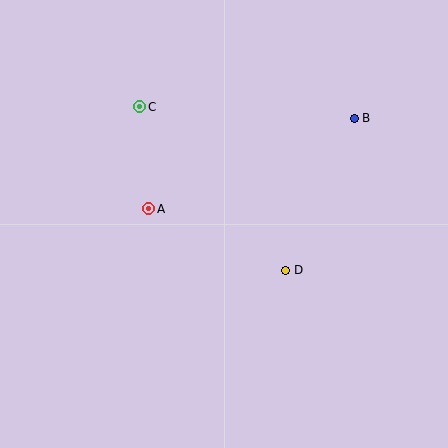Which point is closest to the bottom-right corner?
Point D is closest to the bottom-right corner.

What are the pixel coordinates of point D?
Point D is at (286, 270).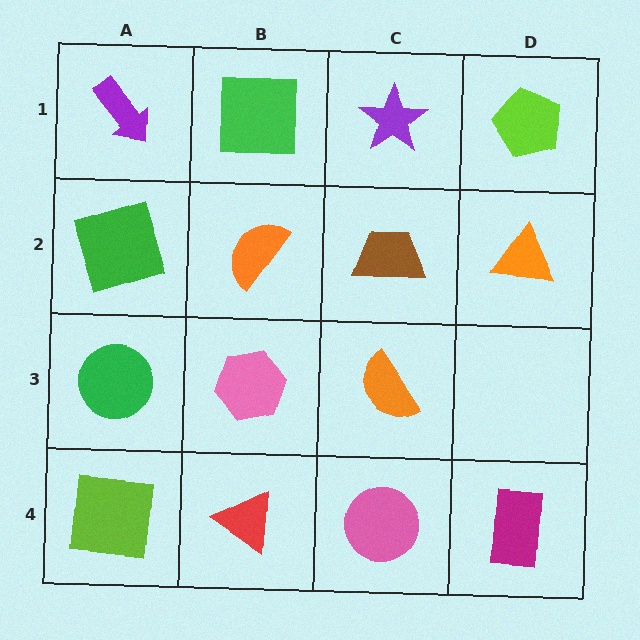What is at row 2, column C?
A brown trapezoid.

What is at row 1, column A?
A purple arrow.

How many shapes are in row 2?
4 shapes.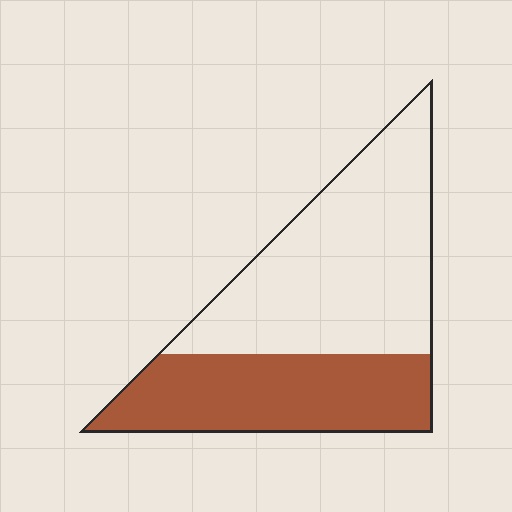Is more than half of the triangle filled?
No.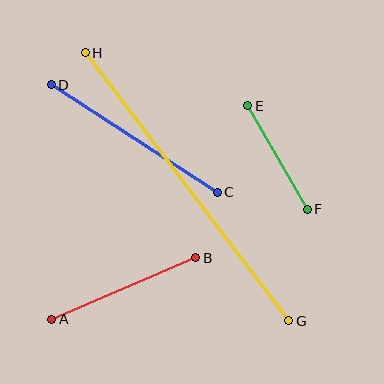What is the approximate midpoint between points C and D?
The midpoint is at approximately (134, 138) pixels.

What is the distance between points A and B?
The distance is approximately 156 pixels.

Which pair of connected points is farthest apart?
Points G and H are farthest apart.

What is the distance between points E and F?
The distance is approximately 119 pixels.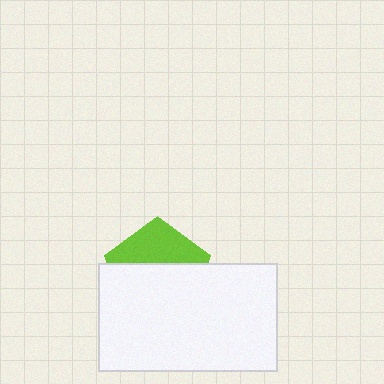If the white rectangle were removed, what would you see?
You would see the complete lime pentagon.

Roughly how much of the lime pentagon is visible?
A small part of it is visible (roughly 38%).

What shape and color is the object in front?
The object in front is a white rectangle.